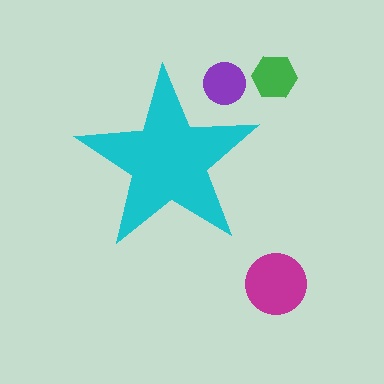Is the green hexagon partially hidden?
No, the green hexagon is fully visible.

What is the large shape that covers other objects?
A cyan star.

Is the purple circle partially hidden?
Yes, the purple circle is partially hidden behind the cyan star.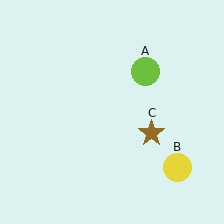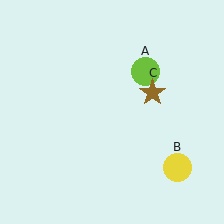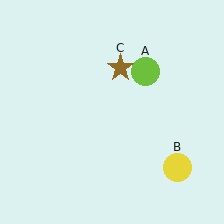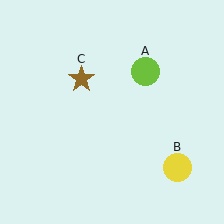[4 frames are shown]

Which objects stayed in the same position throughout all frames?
Lime circle (object A) and yellow circle (object B) remained stationary.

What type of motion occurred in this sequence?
The brown star (object C) rotated counterclockwise around the center of the scene.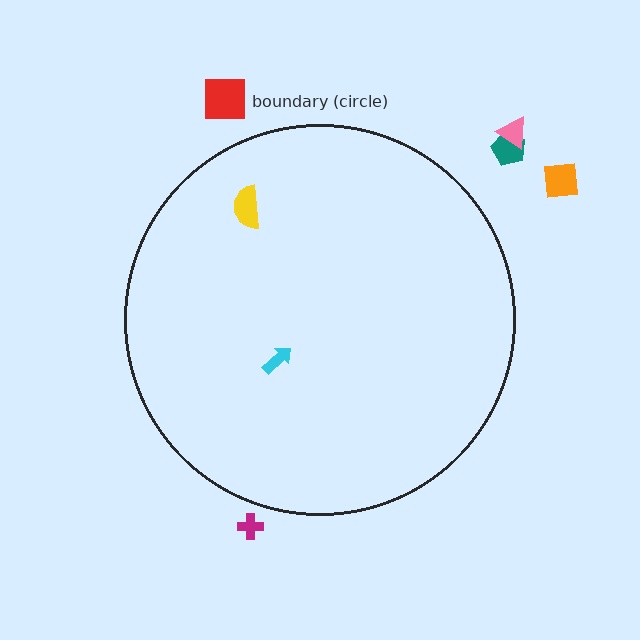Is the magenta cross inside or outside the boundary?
Outside.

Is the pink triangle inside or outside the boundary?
Outside.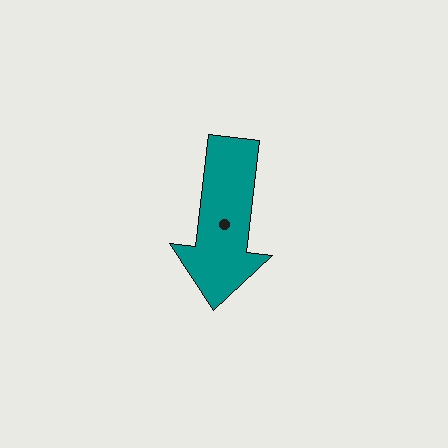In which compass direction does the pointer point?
South.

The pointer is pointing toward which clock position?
Roughly 6 o'clock.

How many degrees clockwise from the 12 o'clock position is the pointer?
Approximately 187 degrees.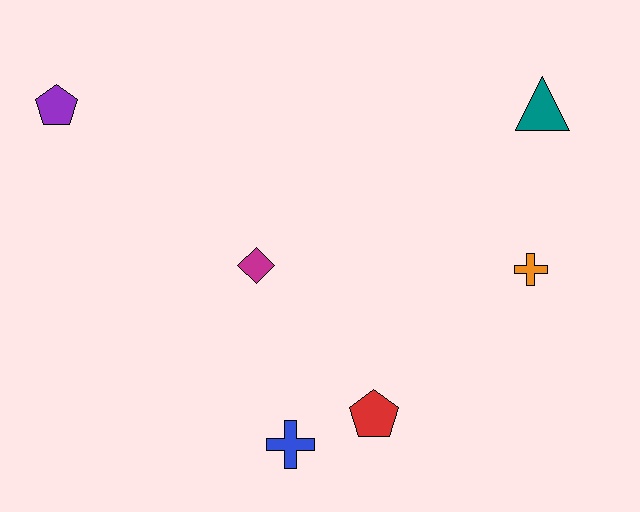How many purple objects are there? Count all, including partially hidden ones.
There is 1 purple object.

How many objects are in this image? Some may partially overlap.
There are 6 objects.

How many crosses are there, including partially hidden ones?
There are 2 crosses.